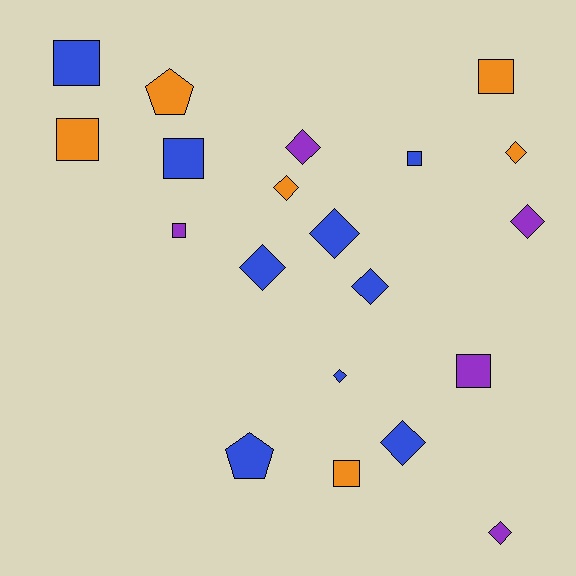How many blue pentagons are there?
There is 1 blue pentagon.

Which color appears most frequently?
Blue, with 9 objects.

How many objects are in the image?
There are 20 objects.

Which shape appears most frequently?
Diamond, with 10 objects.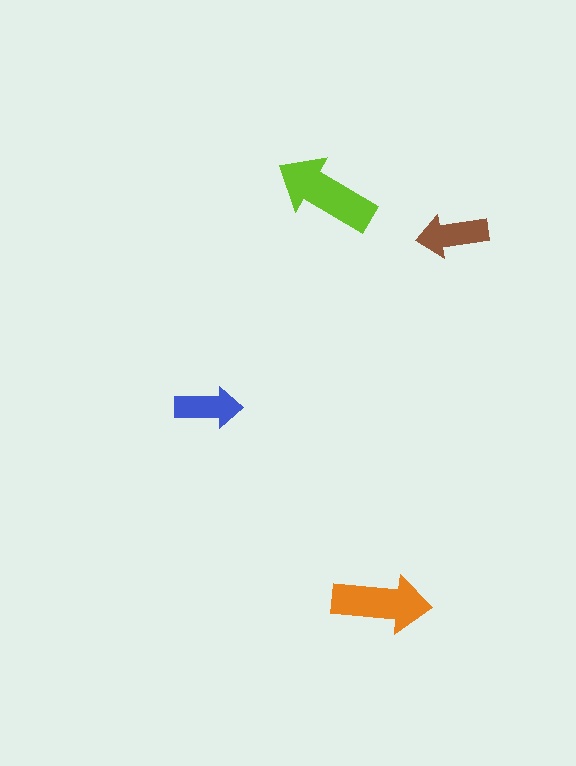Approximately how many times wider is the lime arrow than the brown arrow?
About 1.5 times wider.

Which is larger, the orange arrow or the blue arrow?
The orange one.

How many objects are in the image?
There are 4 objects in the image.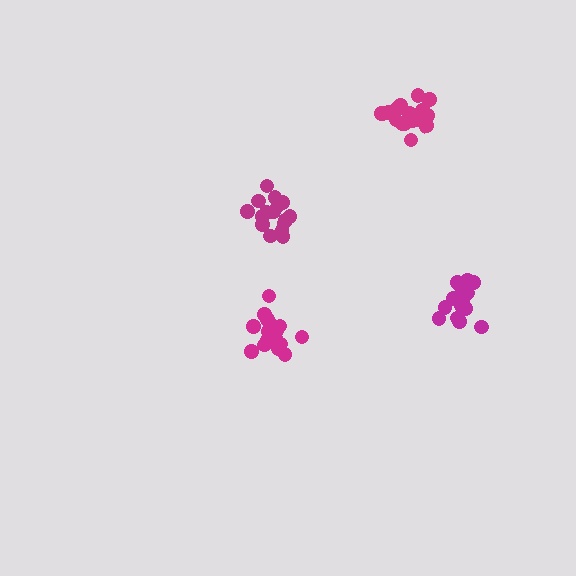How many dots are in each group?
Group 1: 19 dots, Group 2: 18 dots, Group 3: 18 dots, Group 4: 17 dots (72 total).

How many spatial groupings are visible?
There are 4 spatial groupings.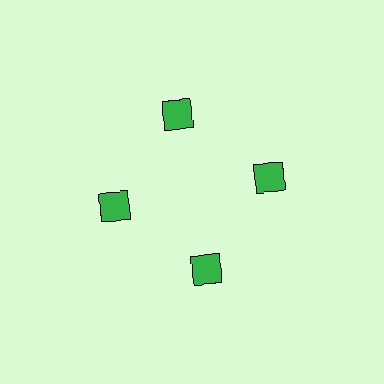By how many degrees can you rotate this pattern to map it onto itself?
The pattern maps onto itself every 90 degrees of rotation.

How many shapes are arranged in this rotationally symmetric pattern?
There are 4 shapes, arranged in 4 groups of 1.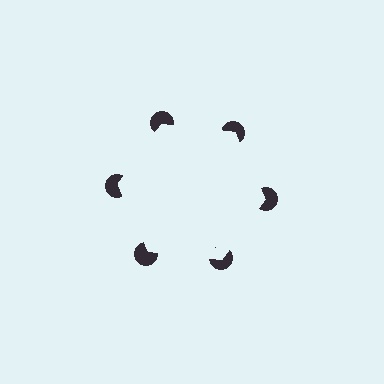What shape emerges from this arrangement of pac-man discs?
An illusory hexagon — its edges are inferred from the aligned wedge cuts in the pac-man discs, not physically drawn.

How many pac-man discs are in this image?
There are 6 — one at each vertex of the illusory hexagon.